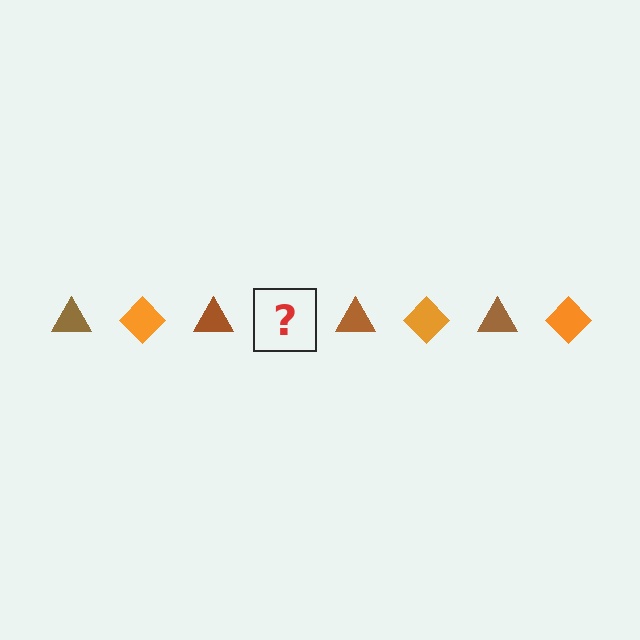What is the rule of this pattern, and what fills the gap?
The rule is that the pattern alternates between brown triangle and orange diamond. The gap should be filled with an orange diamond.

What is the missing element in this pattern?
The missing element is an orange diamond.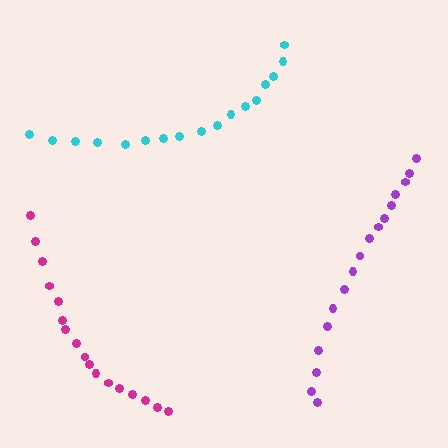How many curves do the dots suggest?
There are 3 distinct paths.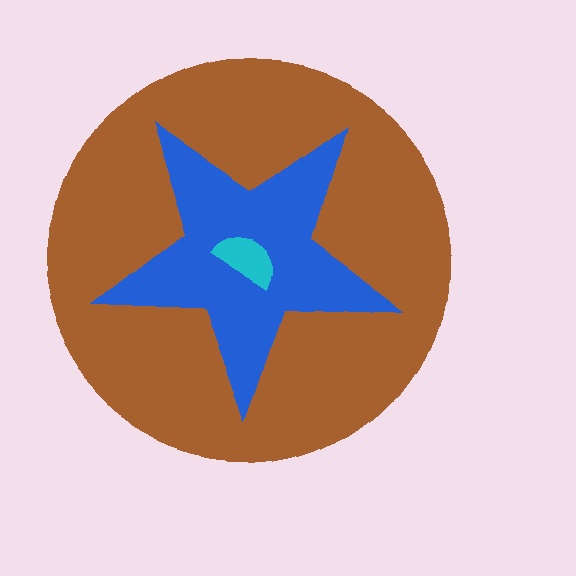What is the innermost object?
The cyan semicircle.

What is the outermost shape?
The brown circle.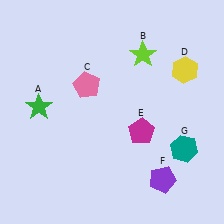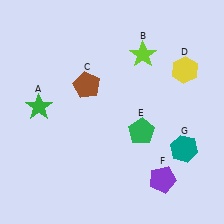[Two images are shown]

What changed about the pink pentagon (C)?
In Image 1, C is pink. In Image 2, it changed to brown.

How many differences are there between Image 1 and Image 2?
There are 2 differences between the two images.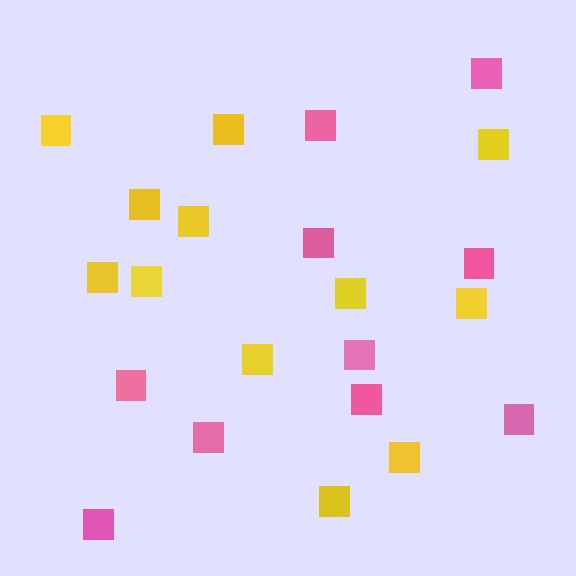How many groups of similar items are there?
There are 2 groups: one group of pink squares (10) and one group of yellow squares (12).